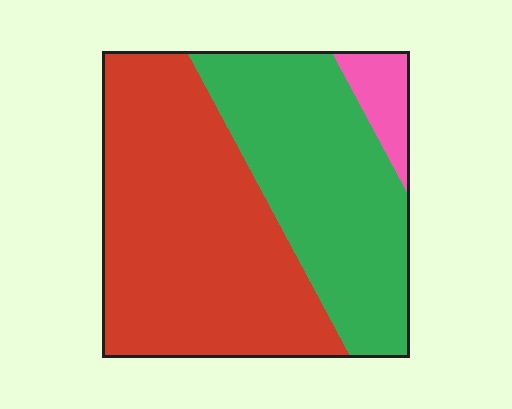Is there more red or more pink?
Red.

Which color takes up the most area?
Red, at roughly 55%.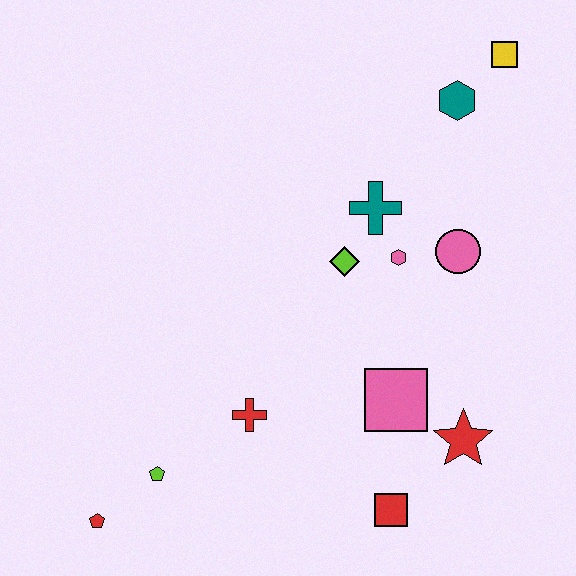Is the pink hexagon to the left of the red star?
Yes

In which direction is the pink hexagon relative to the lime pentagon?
The pink hexagon is to the right of the lime pentagon.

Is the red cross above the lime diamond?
No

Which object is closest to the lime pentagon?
The red pentagon is closest to the lime pentagon.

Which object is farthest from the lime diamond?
The red pentagon is farthest from the lime diamond.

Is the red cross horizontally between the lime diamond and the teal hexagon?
No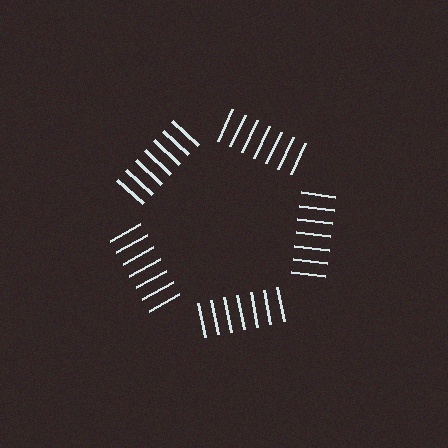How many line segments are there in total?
35 — 7 along each of the 5 edges.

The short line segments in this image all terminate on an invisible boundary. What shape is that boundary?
An illusory pentagon — the line segments terminate on its edges but no continuous stroke is drawn.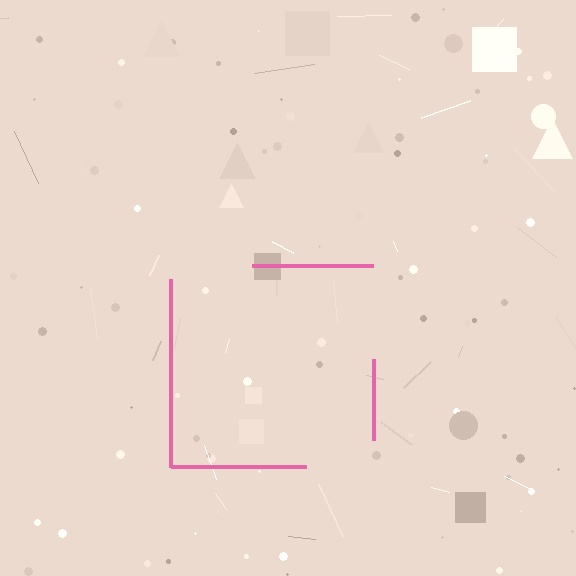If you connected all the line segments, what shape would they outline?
They would outline a square.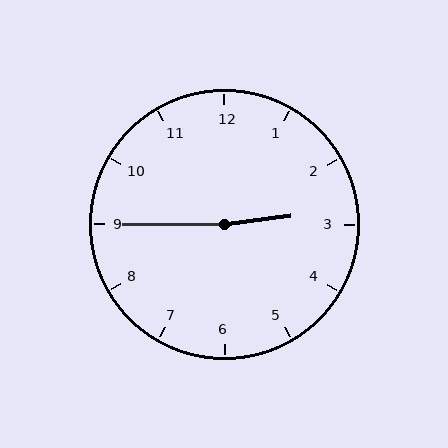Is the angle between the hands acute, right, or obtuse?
It is obtuse.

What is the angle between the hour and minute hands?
Approximately 172 degrees.